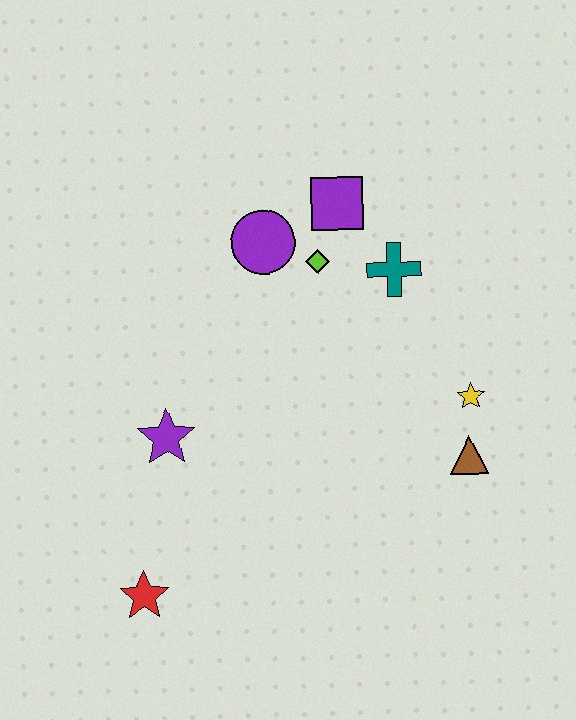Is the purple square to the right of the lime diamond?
Yes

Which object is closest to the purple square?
The lime diamond is closest to the purple square.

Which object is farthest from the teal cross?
The red star is farthest from the teal cross.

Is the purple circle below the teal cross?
No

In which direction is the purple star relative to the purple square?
The purple star is below the purple square.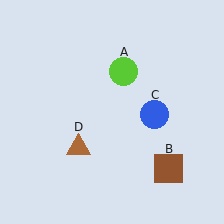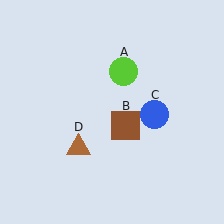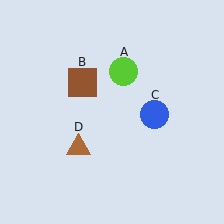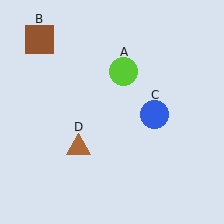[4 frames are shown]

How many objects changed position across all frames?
1 object changed position: brown square (object B).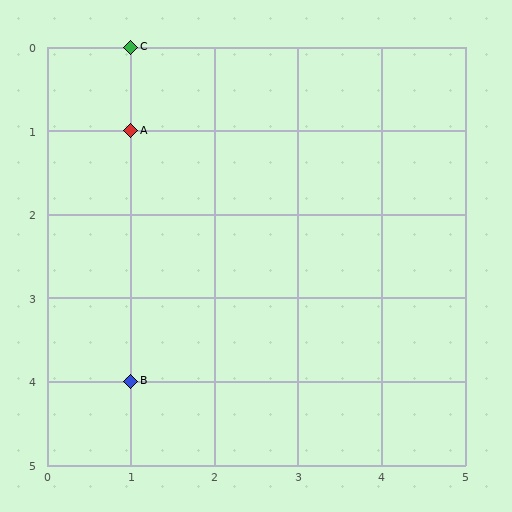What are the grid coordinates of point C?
Point C is at grid coordinates (1, 0).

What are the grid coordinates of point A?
Point A is at grid coordinates (1, 1).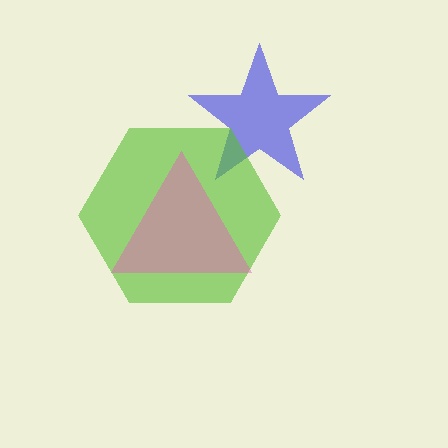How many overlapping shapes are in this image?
There are 3 overlapping shapes in the image.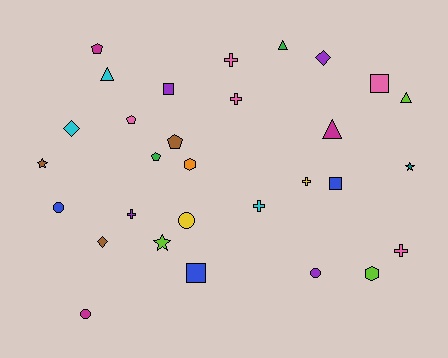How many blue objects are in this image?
There are 3 blue objects.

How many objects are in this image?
There are 30 objects.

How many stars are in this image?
There are 3 stars.